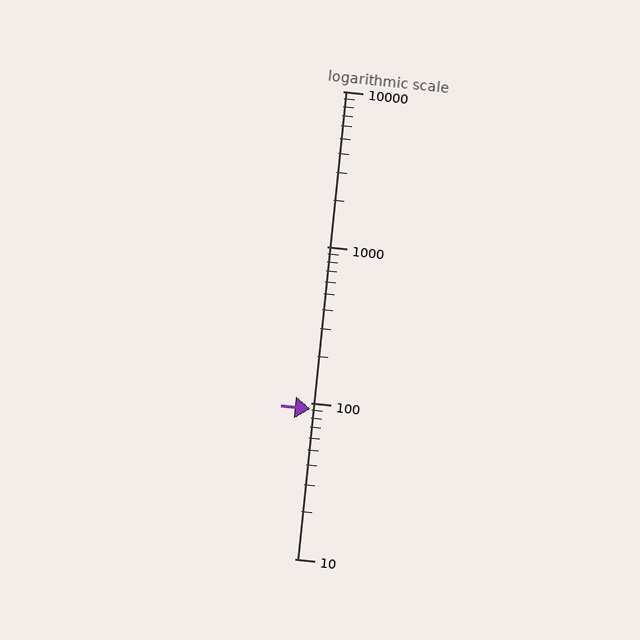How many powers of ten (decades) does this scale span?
The scale spans 3 decades, from 10 to 10000.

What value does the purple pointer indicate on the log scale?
The pointer indicates approximately 91.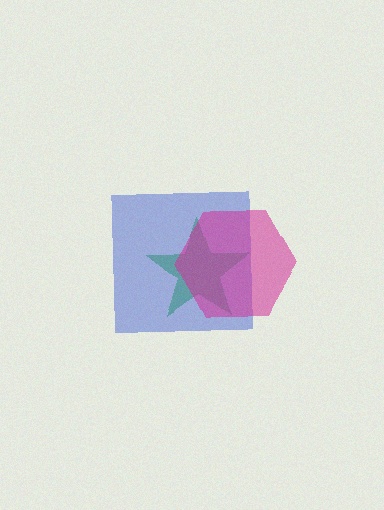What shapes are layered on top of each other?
The layered shapes are: a green star, a blue square, a magenta hexagon.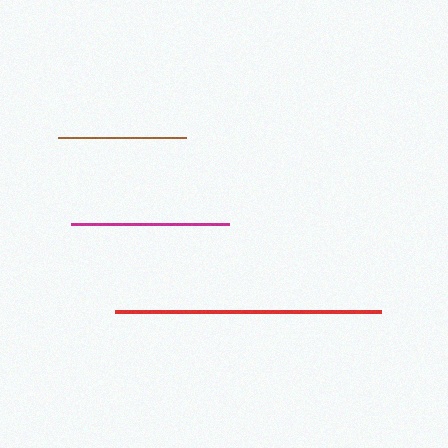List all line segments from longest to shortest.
From longest to shortest: red, magenta, brown.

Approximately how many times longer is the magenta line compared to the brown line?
The magenta line is approximately 1.2 times the length of the brown line.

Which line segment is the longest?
The red line is the longest at approximately 266 pixels.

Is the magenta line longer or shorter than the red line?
The red line is longer than the magenta line.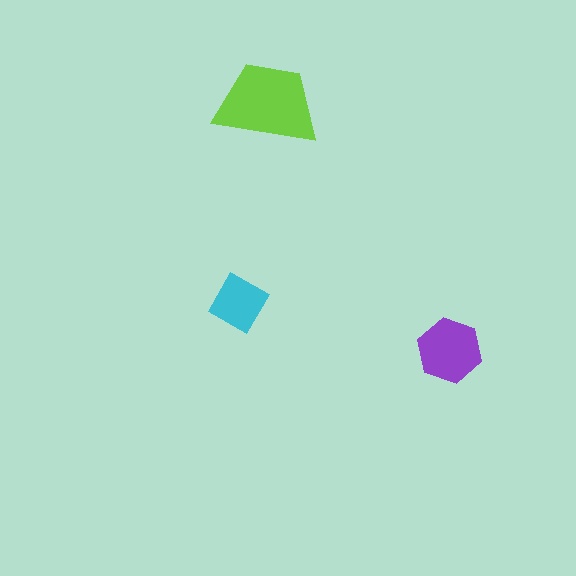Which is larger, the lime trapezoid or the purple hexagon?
The lime trapezoid.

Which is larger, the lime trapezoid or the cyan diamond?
The lime trapezoid.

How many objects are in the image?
There are 3 objects in the image.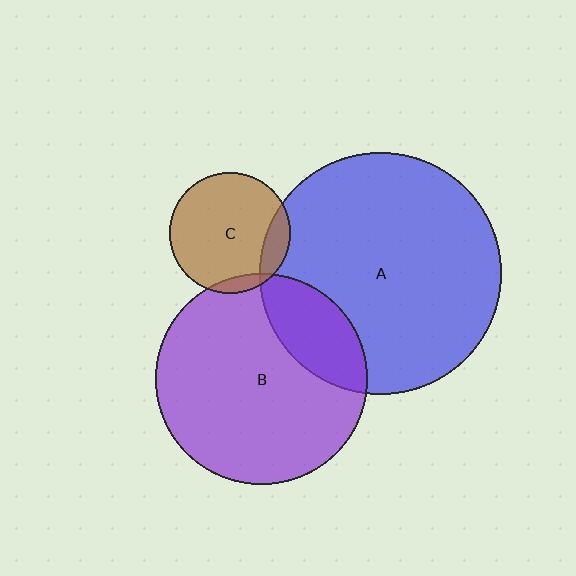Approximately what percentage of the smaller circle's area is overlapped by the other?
Approximately 15%.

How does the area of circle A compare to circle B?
Approximately 1.3 times.